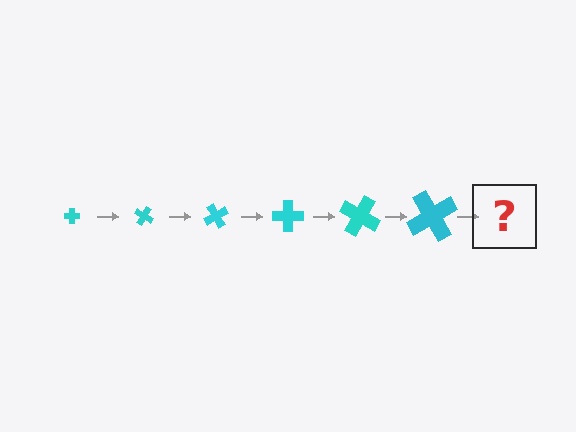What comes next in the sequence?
The next element should be a cross, larger than the previous one and rotated 180 degrees from the start.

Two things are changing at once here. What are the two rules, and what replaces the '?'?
The two rules are that the cross grows larger each step and it rotates 30 degrees each step. The '?' should be a cross, larger than the previous one and rotated 180 degrees from the start.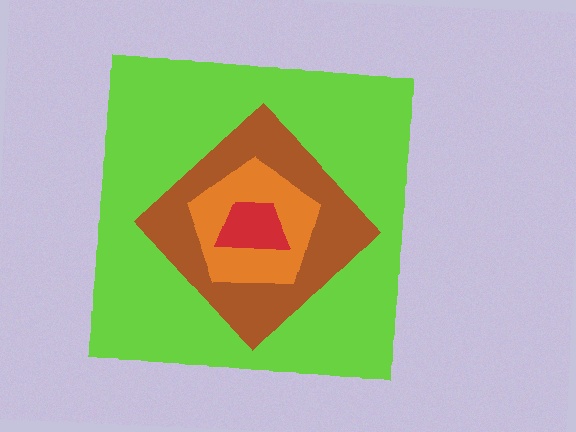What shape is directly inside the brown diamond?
The orange pentagon.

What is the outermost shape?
The lime square.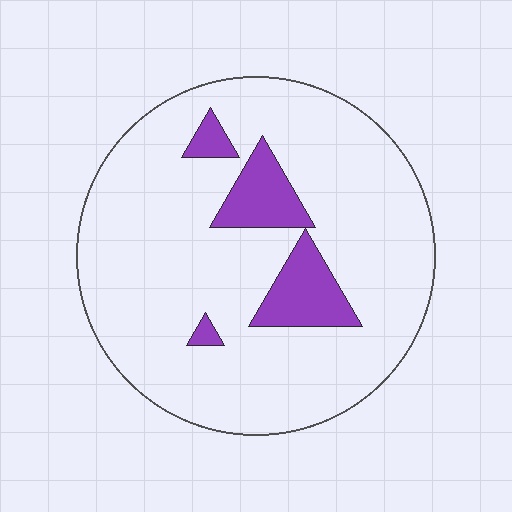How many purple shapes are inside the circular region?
4.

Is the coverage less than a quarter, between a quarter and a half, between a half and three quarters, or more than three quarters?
Less than a quarter.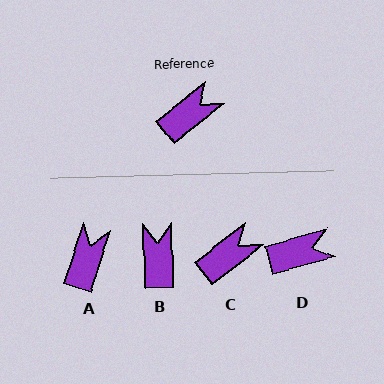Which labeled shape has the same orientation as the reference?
C.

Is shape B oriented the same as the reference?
No, it is off by about 53 degrees.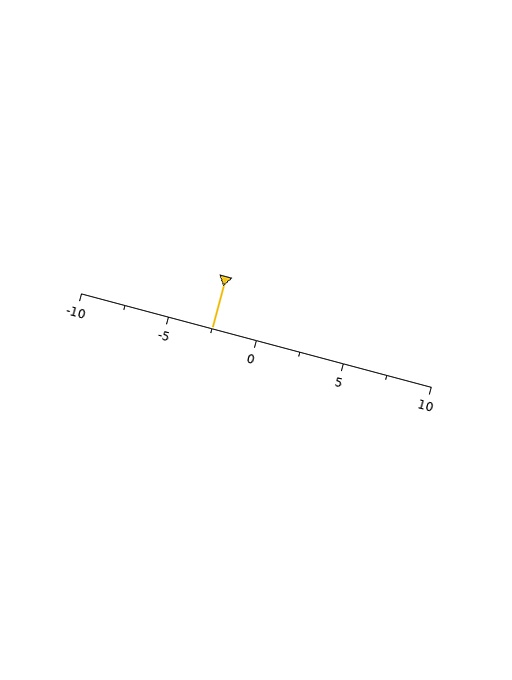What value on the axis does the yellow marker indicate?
The marker indicates approximately -2.5.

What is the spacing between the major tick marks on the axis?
The major ticks are spaced 5 apart.